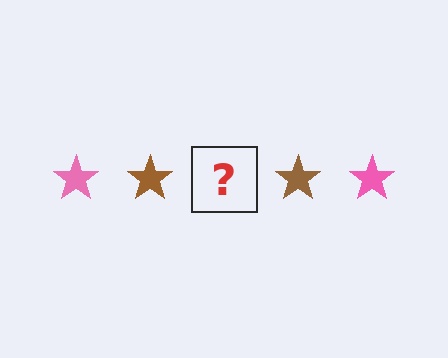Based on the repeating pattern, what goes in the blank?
The blank should be a pink star.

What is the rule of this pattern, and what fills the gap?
The rule is that the pattern cycles through pink, brown stars. The gap should be filled with a pink star.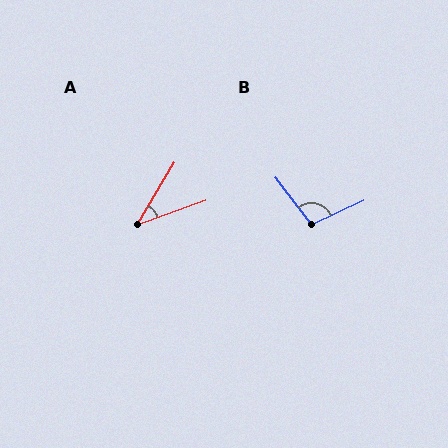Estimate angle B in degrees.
Approximately 103 degrees.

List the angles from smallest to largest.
A (40°), B (103°).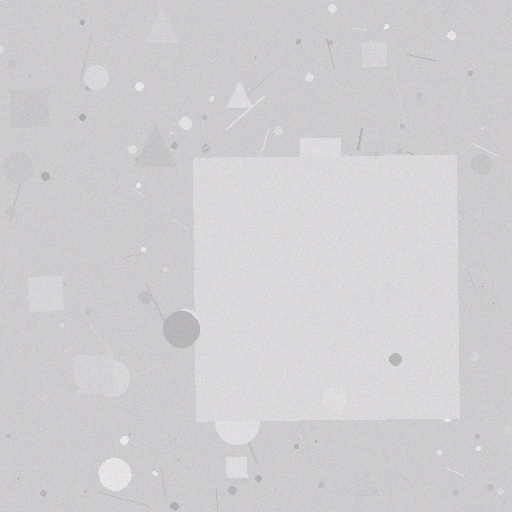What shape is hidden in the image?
A square is hidden in the image.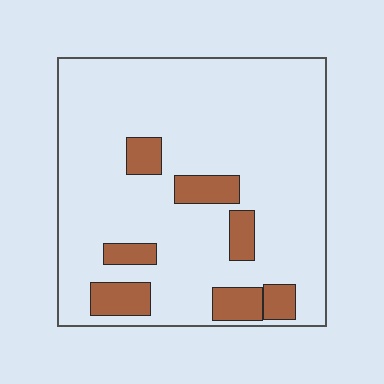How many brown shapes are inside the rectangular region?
7.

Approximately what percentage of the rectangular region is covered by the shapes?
Approximately 15%.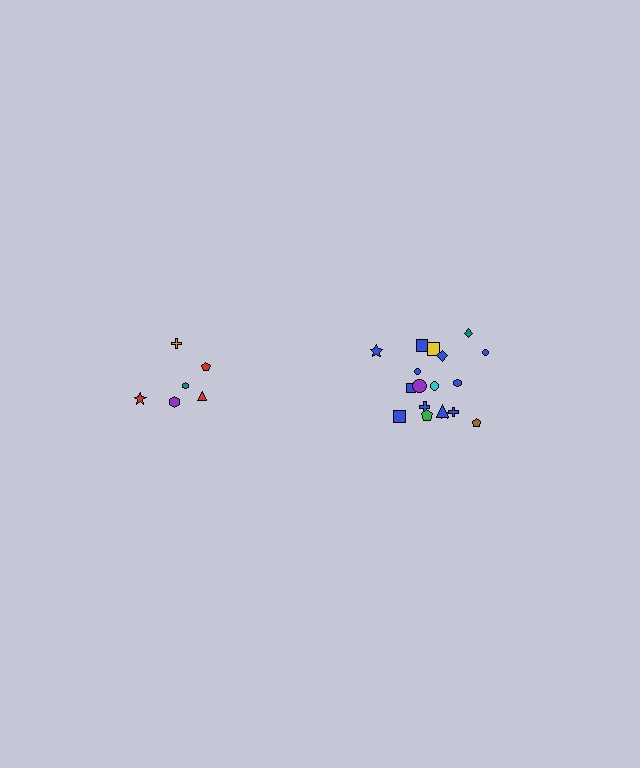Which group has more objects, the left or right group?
The right group.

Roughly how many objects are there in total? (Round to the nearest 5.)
Roughly 25 objects in total.